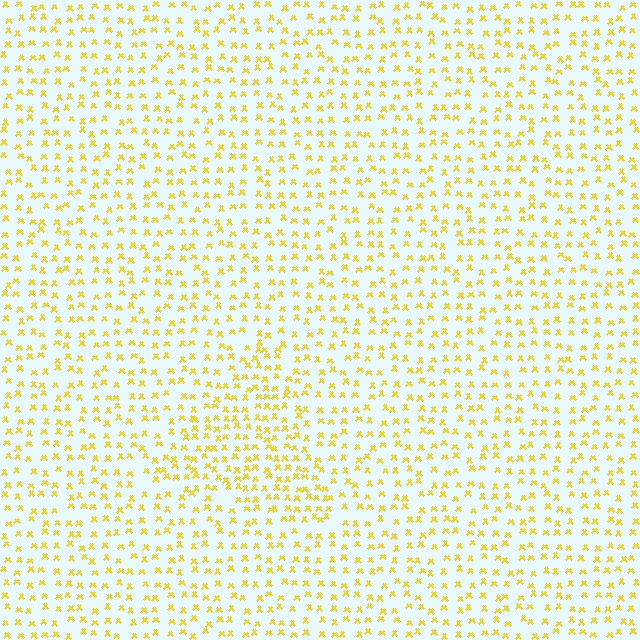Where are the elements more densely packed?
The elements are more densely packed inside the triangle boundary.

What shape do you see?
I see a triangle.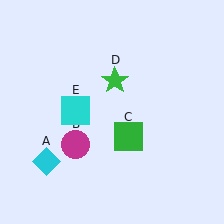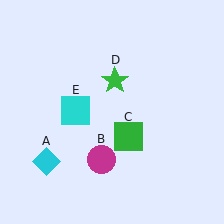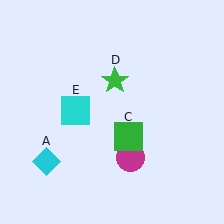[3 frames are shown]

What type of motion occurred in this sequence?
The magenta circle (object B) rotated counterclockwise around the center of the scene.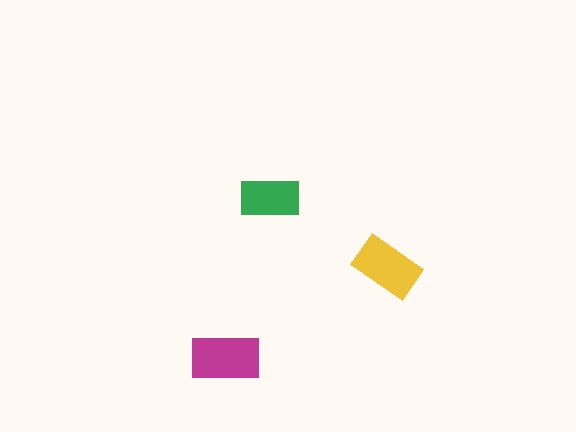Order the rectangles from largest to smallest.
the magenta one, the yellow one, the green one.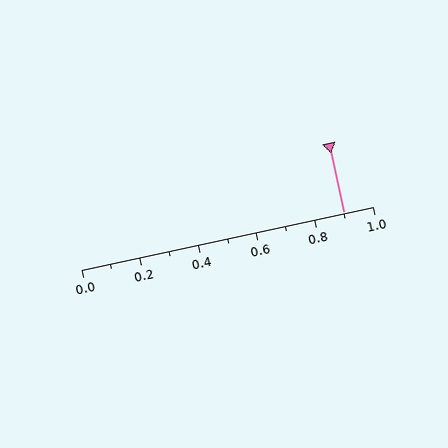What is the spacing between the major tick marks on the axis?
The major ticks are spaced 0.2 apart.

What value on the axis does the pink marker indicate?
The marker indicates approximately 0.9.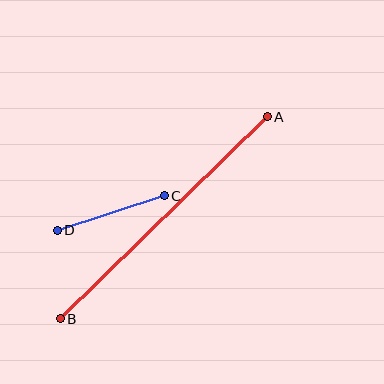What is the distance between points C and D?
The distance is approximately 112 pixels.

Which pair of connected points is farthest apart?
Points A and B are farthest apart.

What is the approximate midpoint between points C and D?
The midpoint is at approximately (111, 213) pixels.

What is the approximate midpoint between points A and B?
The midpoint is at approximately (164, 218) pixels.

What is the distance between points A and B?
The distance is approximately 289 pixels.